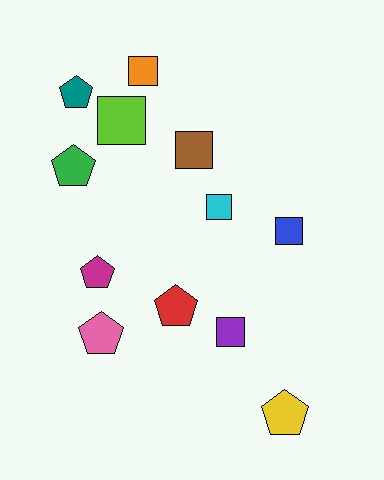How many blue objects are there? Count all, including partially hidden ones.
There is 1 blue object.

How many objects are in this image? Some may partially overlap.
There are 12 objects.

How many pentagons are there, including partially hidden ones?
There are 6 pentagons.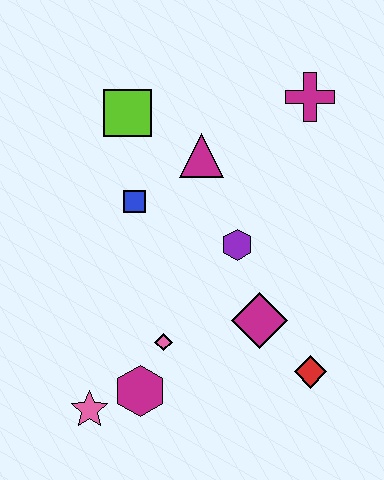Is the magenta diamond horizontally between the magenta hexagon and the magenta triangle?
No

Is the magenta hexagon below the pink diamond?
Yes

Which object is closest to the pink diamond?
The magenta hexagon is closest to the pink diamond.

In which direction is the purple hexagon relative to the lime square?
The purple hexagon is below the lime square.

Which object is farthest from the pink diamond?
The magenta cross is farthest from the pink diamond.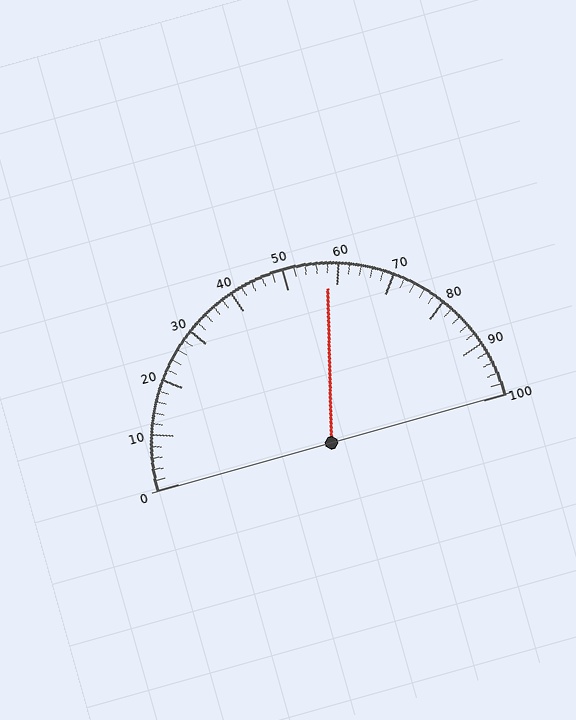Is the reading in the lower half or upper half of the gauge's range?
The reading is in the upper half of the range (0 to 100).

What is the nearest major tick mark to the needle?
The nearest major tick mark is 60.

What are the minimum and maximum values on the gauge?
The gauge ranges from 0 to 100.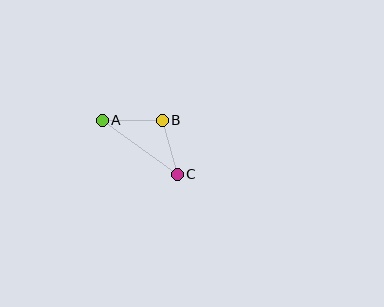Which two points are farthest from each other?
Points A and C are farthest from each other.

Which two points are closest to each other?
Points B and C are closest to each other.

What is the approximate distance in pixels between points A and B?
The distance between A and B is approximately 60 pixels.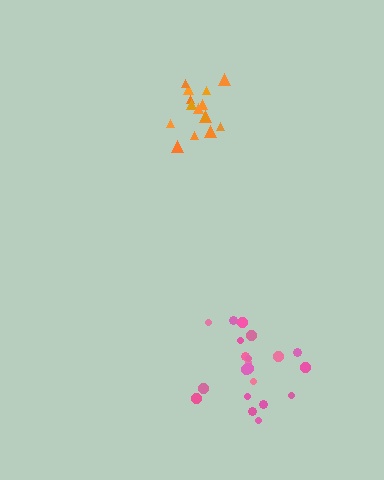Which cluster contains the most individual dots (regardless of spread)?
Pink (21).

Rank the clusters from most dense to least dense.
orange, pink.